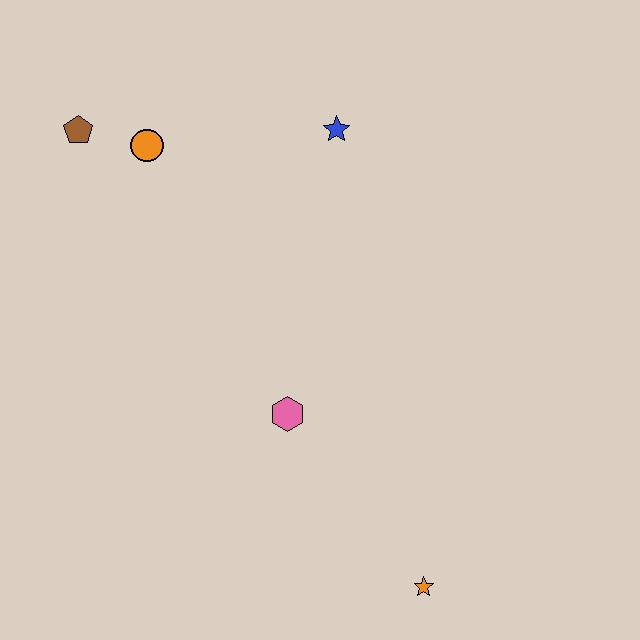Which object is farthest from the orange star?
The brown pentagon is farthest from the orange star.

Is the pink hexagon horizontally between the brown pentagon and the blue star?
Yes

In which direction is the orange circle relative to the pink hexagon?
The orange circle is above the pink hexagon.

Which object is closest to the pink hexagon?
The orange star is closest to the pink hexagon.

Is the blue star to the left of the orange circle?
No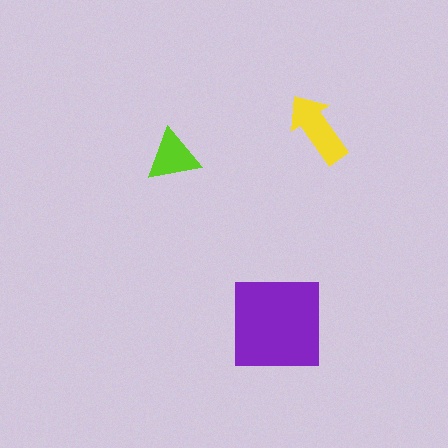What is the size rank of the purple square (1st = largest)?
1st.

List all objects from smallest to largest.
The lime triangle, the yellow arrow, the purple square.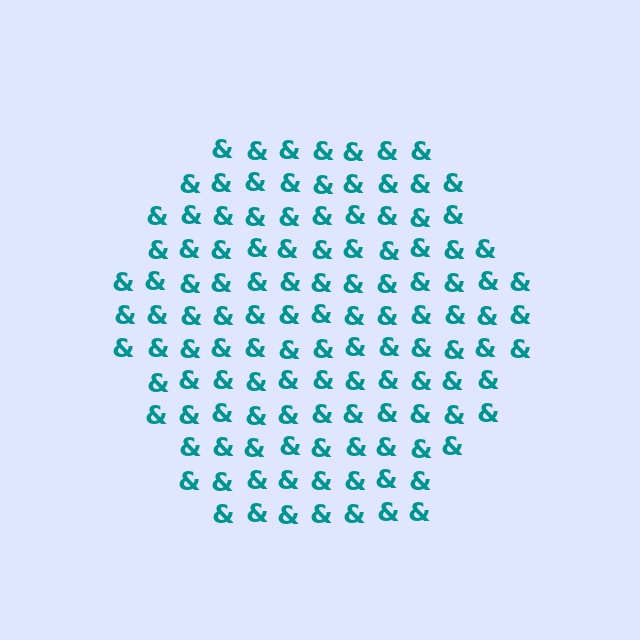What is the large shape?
The large shape is a hexagon.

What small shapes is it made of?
It is made of small ampersands.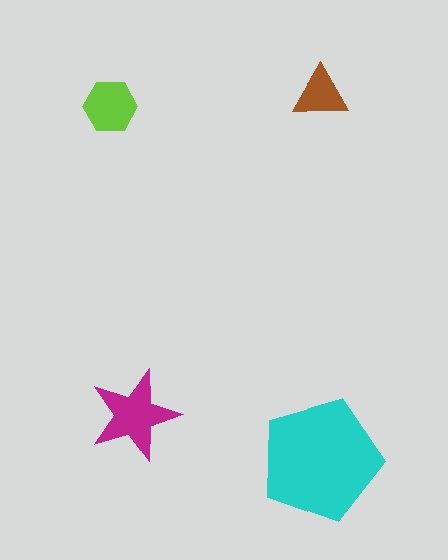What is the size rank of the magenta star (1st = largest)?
2nd.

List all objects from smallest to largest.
The brown triangle, the lime hexagon, the magenta star, the cyan pentagon.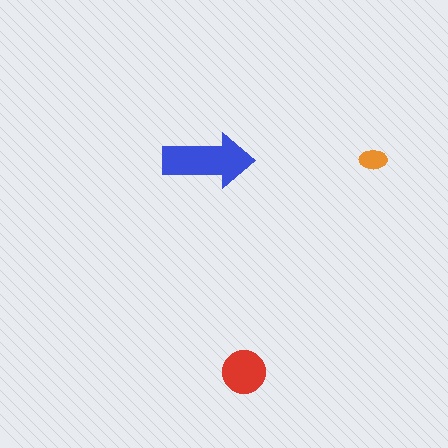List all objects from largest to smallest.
The blue arrow, the red circle, the orange ellipse.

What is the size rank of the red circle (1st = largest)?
2nd.